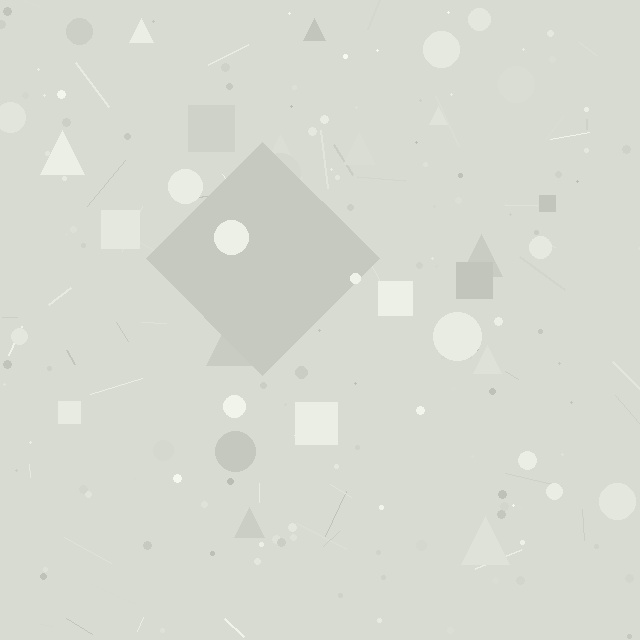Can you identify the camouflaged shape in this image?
The camouflaged shape is a diamond.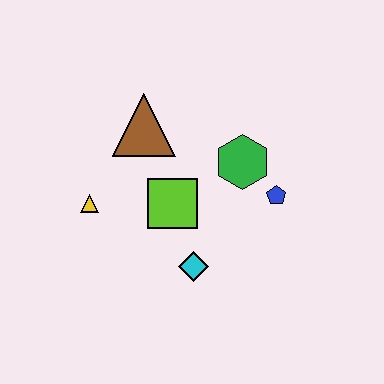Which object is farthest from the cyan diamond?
The brown triangle is farthest from the cyan diamond.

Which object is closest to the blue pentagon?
The green hexagon is closest to the blue pentagon.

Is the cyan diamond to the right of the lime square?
Yes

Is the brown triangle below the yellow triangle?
No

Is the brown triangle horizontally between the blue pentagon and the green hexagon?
No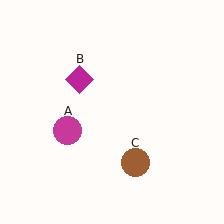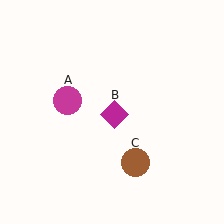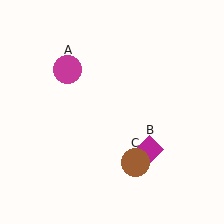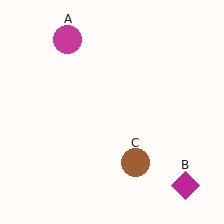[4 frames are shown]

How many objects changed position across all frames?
2 objects changed position: magenta circle (object A), magenta diamond (object B).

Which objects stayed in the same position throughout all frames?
Brown circle (object C) remained stationary.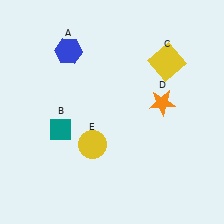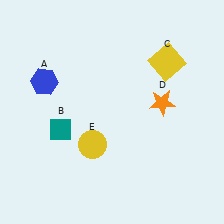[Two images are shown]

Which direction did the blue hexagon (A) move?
The blue hexagon (A) moved down.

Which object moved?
The blue hexagon (A) moved down.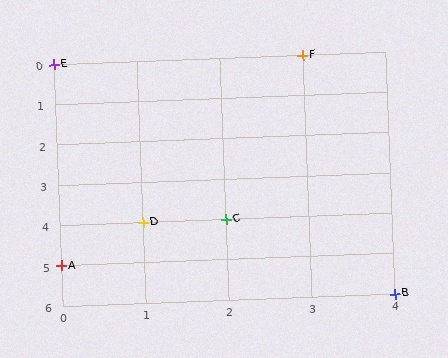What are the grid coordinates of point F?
Point F is at grid coordinates (3, 0).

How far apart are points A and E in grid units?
Points A and E are 5 rows apart.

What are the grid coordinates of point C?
Point C is at grid coordinates (2, 4).